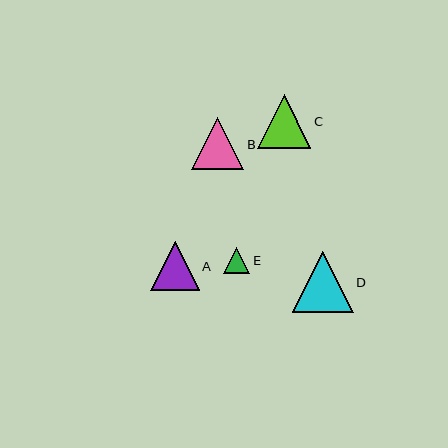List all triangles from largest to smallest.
From largest to smallest: D, C, B, A, E.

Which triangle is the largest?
Triangle D is the largest with a size of approximately 61 pixels.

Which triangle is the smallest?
Triangle E is the smallest with a size of approximately 26 pixels.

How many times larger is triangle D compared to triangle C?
Triangle D is approximately 1.1 times the size of triangle C.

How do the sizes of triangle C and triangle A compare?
Triangle C and triangle A are approximately the same size.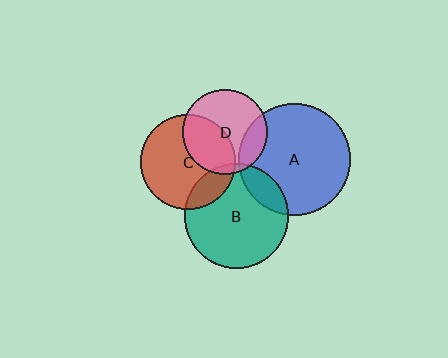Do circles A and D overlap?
Yes.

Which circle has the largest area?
Circle A (blue).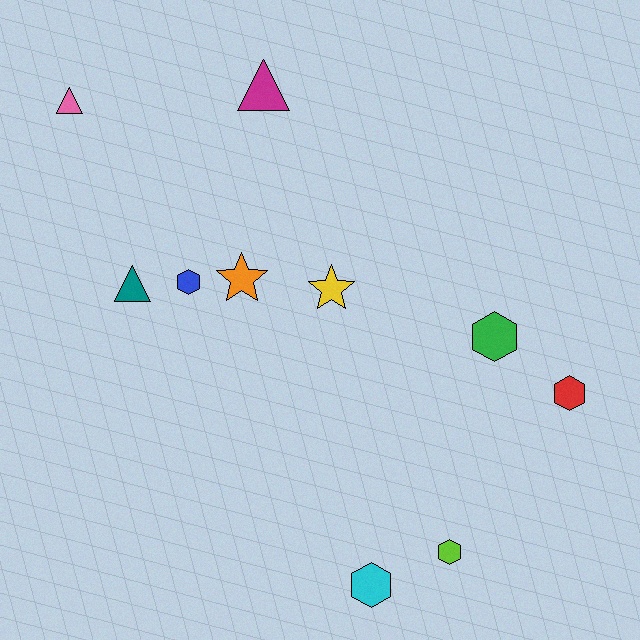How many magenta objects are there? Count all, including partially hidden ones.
There is 1 magenta object.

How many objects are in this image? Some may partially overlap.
There are 10 objects.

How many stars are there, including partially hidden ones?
There are 2 stars.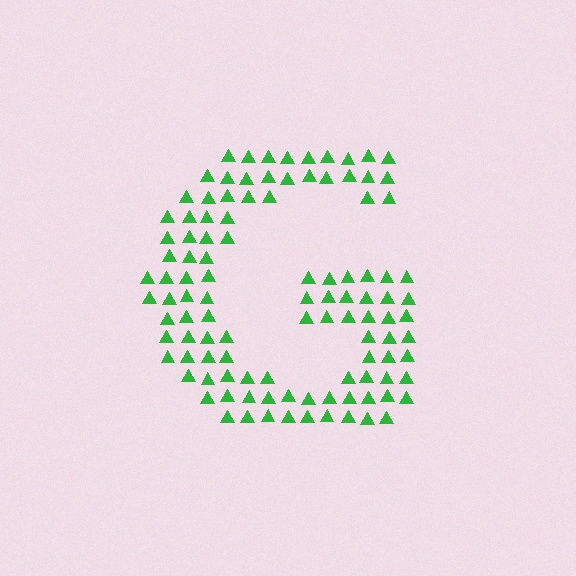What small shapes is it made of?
It is made of small triangles.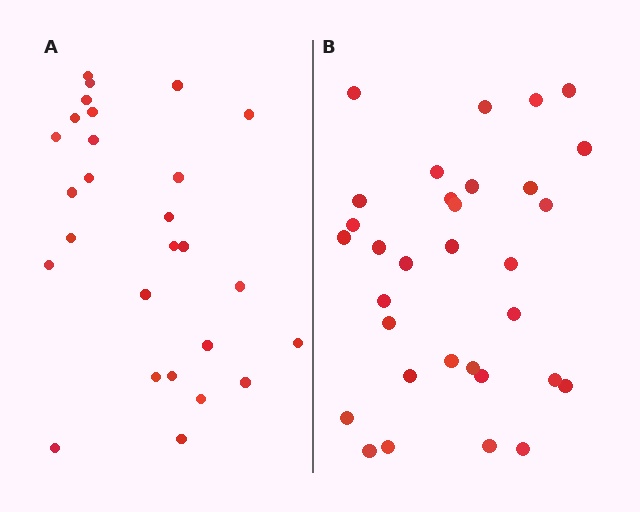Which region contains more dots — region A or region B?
Region B (the right region) has more dots.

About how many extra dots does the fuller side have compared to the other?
Region B has about 5 more dots than region A.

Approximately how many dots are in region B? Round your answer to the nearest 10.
About 30 dots. (The exact count is 32, which rounds to 30.)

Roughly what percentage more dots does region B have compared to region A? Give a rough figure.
About 20% more.